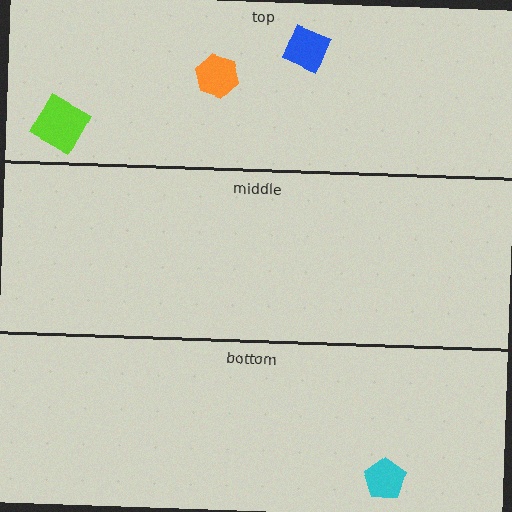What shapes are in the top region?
The blue diamond, the lime square, the orange hexagon.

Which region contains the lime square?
The top region.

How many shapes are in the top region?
3.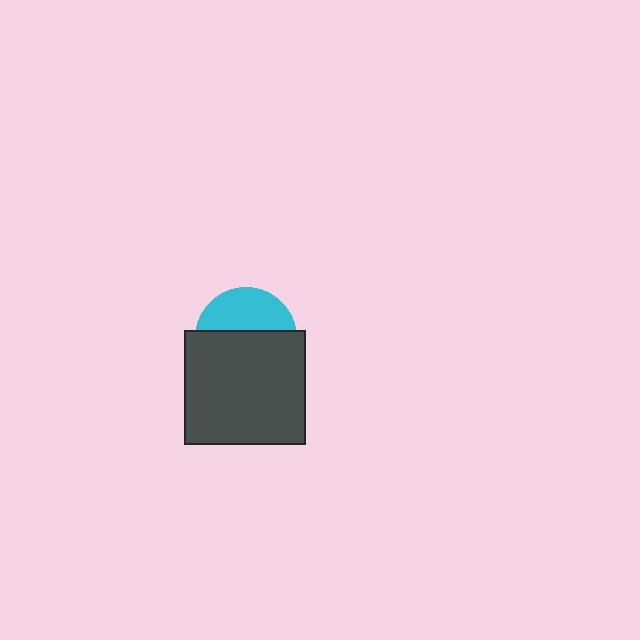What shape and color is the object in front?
The object in front is a dark gray rectangle.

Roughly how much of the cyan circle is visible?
A small part of it is visible (roughly 39%).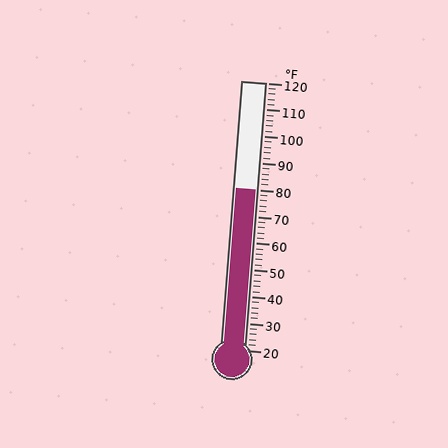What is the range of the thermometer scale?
The thermometer scale ranges from 20°F to 120°F.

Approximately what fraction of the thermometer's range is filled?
The thermometer is filled to approximately 60% of its range.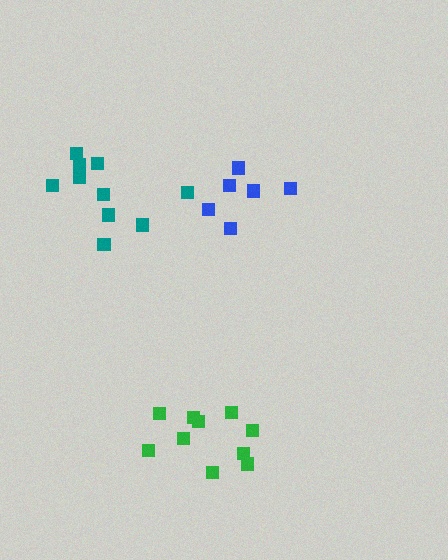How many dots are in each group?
Group 1: 6 dots, Group 2: 10 dots, Group 3: 10 dots (26 total).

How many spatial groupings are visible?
There are 3 spatial groupings.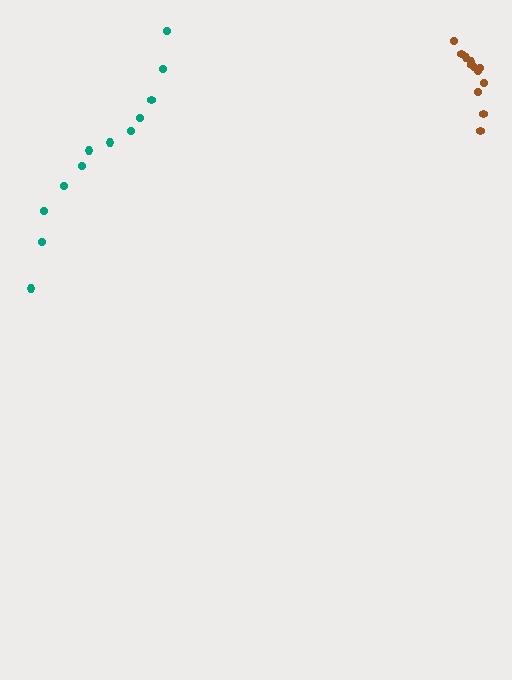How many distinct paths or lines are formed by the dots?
There are 2 distinct paths.